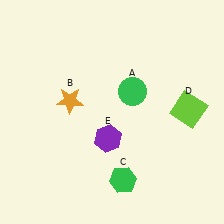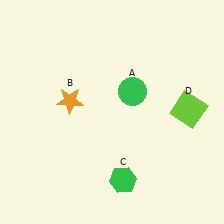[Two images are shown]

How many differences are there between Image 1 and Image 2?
There is 1 difference between the two images.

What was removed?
The purple hexagon (E) was removed in Image 2.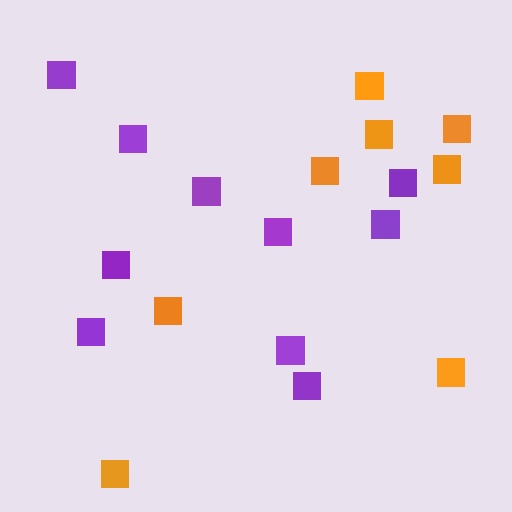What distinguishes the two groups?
There are 2 groups: one group of purple squares (10) and one group of orange squares (8).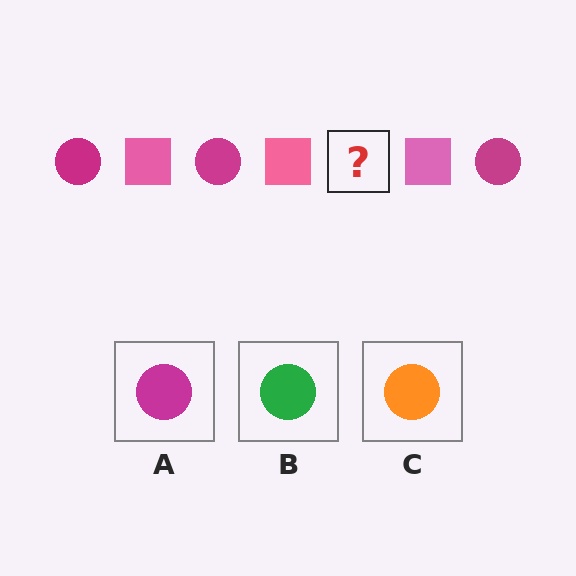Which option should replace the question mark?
Option A.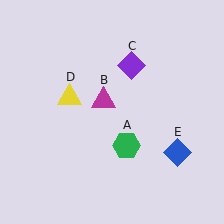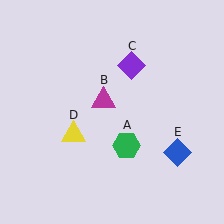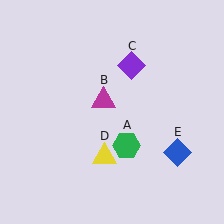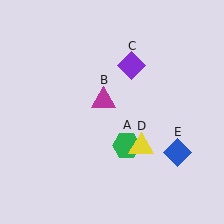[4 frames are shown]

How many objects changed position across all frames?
1 object changed position: yellow triangle (object D).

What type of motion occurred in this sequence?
The yellow triangle (object D) rotated counterclockwise around the center of the scene.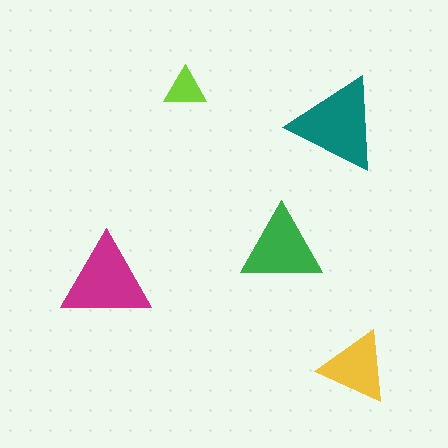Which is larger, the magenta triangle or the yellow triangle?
The magenta one.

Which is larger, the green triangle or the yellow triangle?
The green one.